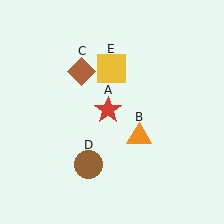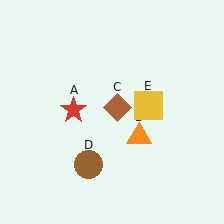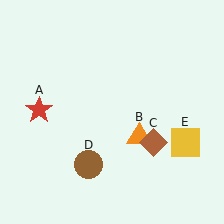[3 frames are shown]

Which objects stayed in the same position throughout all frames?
Orange triangle (object B) and brown circle (object D) remained stationary.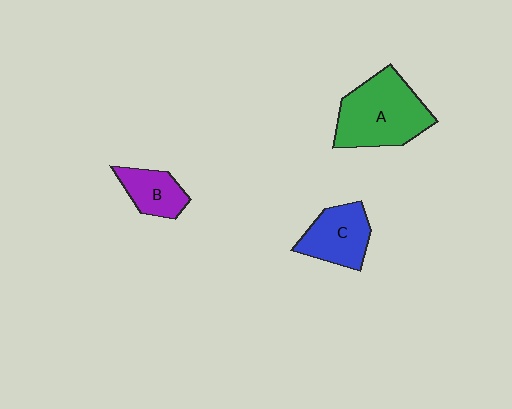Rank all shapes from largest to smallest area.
From largest to smallest: A (green), C (blue), B (purple).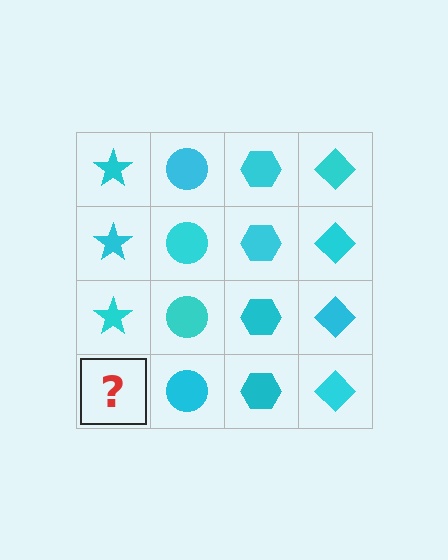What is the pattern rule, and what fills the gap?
The rule is that each column has a consistent shape. The gap should be filled with a cyan star.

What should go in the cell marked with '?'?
The missing cell should contain a cyan star.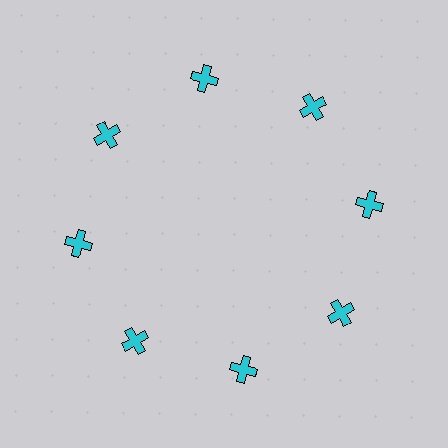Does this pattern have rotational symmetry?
Yes, this pattern has 8-fold rotational symmetry. It looks the same after rotating 45 degrees around the center.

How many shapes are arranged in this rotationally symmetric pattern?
There are 8 shapes, arranged in 8 groups of 1.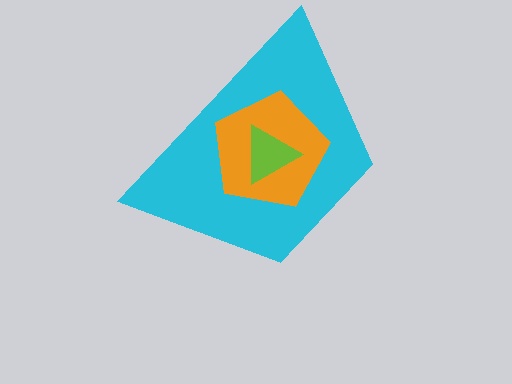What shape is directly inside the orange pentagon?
The lime triangle.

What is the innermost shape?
The lime triangle.